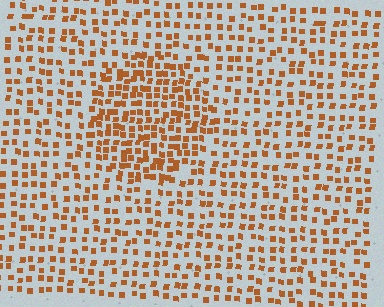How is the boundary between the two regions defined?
The boundary is defined by a change in element density (approximately 1.7x ratio). All elements are the same color, size, and shape.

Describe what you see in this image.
The image contains small brown elements arranged at two different densities. A circle-shaped region is visible where the elements are more densely packed than the surrounding area.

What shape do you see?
I see a circle.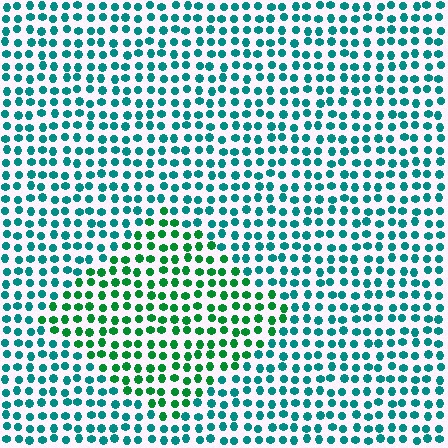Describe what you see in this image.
The image is filled with small teal elements in a uniform arrangement. A diamond-shaped region is visible where the elements are tinted to a slightly different hue, forming a subtle color boundary.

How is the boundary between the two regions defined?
The boundary is defined purely by a slight shift in hue (about 37 degrees). Spacing, size, and orientation are identical on both sides.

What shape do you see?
I see a diamond.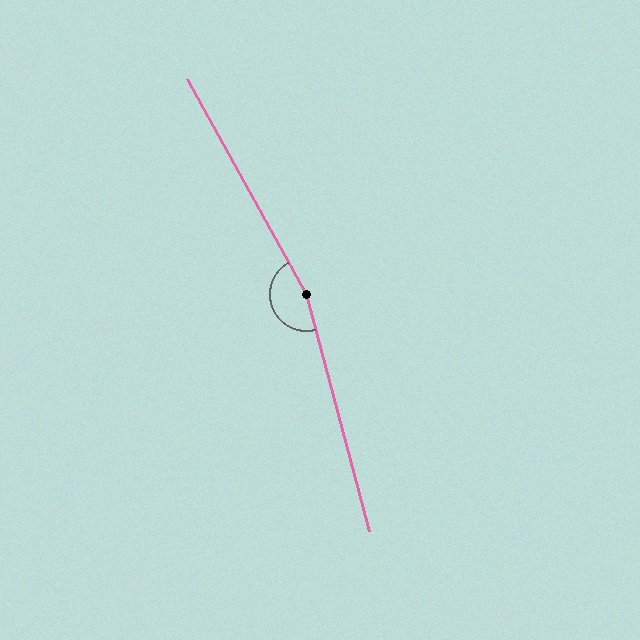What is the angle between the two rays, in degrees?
Approximately 166 degrees.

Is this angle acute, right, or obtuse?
It is obtuse.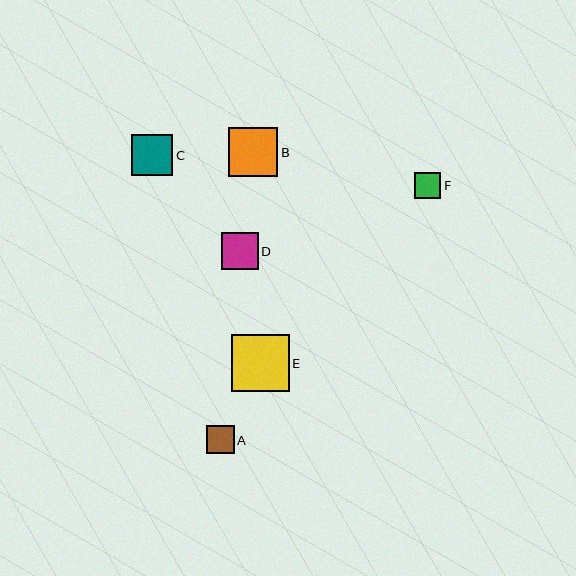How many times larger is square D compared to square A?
Square D is approximately 1.3 times the size of square A.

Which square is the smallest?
Square F is the smallest with a size of approximately 26 pixels.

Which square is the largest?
Square E is the largest with a size of approximately 58 pixels.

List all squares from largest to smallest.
From largest to smallest: E, B, C, D, A, F.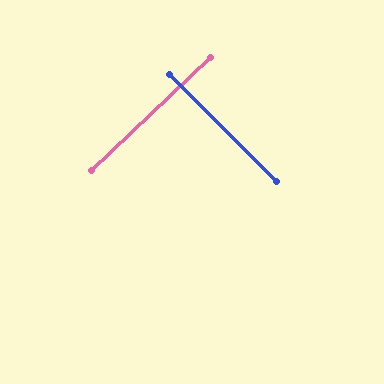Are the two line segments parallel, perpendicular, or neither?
Perpendicular — they meet at approximately 89°.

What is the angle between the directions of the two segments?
Approximately 89 degrees.